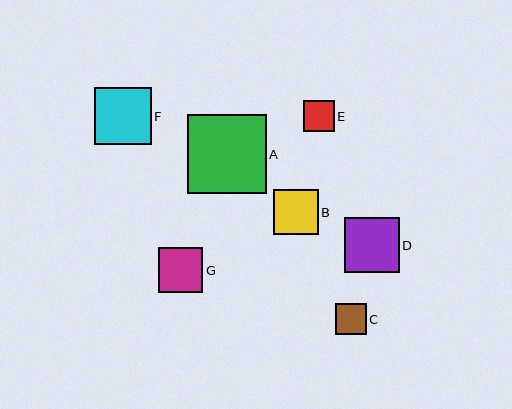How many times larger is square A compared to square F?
Square A is approximately 1.4 times the size of square F.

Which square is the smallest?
Square C is the smallest with a size of approximately 31 pixels.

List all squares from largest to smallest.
From largest to smallest: A, F, D, B, G, E, C.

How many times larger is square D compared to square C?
Square D is approximately 1.8 times the size of square C.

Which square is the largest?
Square A is the largest with a size of approximately 78 pixels.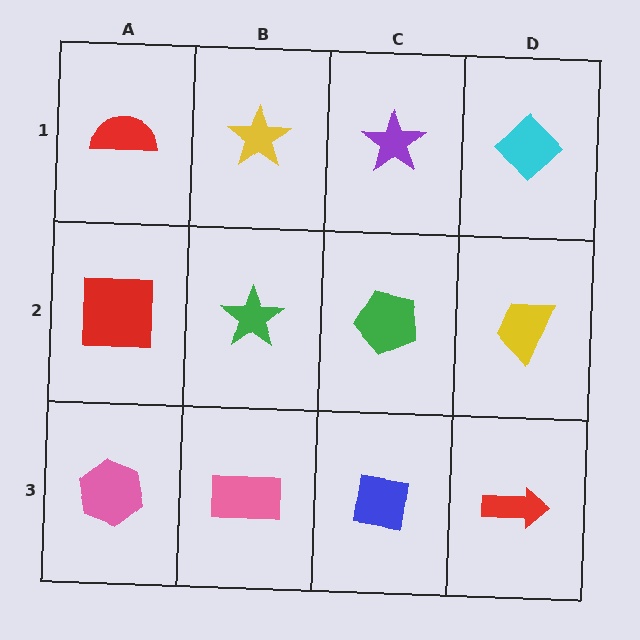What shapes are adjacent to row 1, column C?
A green pentagon (row 2, column C), a yellow star (row 1, column B), a cyan diamond (row 1, column D).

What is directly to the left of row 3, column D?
A blue square.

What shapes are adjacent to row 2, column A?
A red semicircle (row 1, column A), a pink hexagon (row 3, column A), a green star (row 2, column B).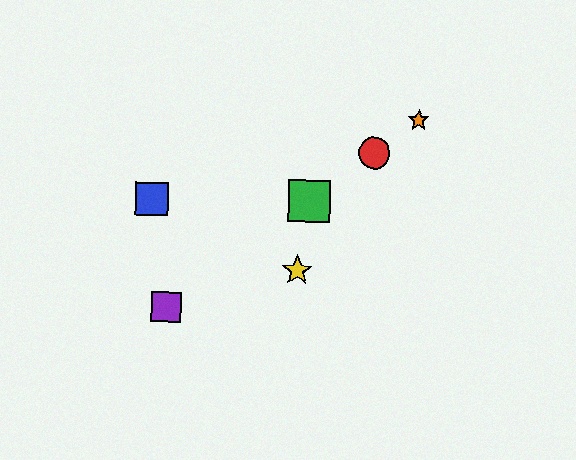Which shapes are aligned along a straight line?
The red circle, the green square, the purple square, the orange star are aligned along a straight line.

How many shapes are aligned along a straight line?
4 shapes (the red circle, the green square, the purple square, the orange star) are aligned along a straight line.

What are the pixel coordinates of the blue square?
The blue square is at (152, 199).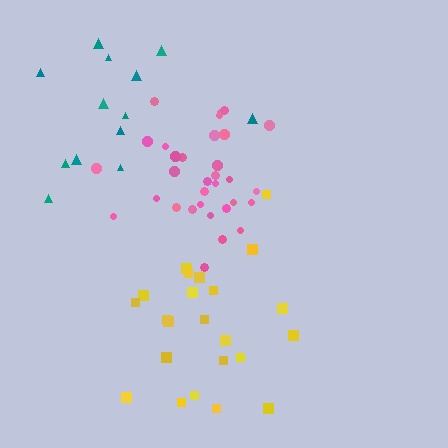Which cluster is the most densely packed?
Pink.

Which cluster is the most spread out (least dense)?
Teal.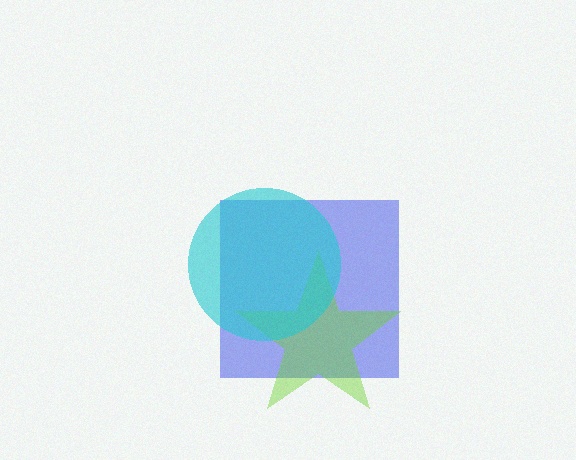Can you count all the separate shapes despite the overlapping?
Yes, there are 3 separate shapes.